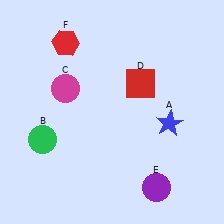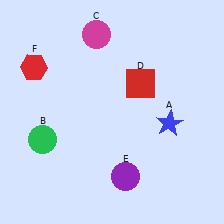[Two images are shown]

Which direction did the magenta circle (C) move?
The magenta circle (C) moved up.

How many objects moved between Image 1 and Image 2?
3 objects moved between the two images.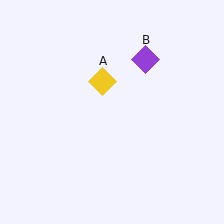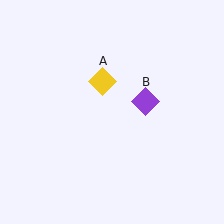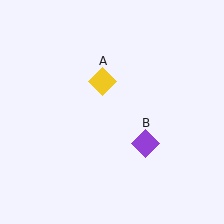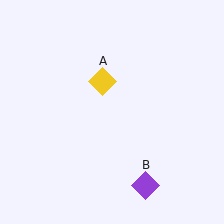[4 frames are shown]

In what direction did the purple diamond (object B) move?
The purple diamond (object B) moved down.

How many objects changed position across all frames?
1 object changed position: purple diamond (object B).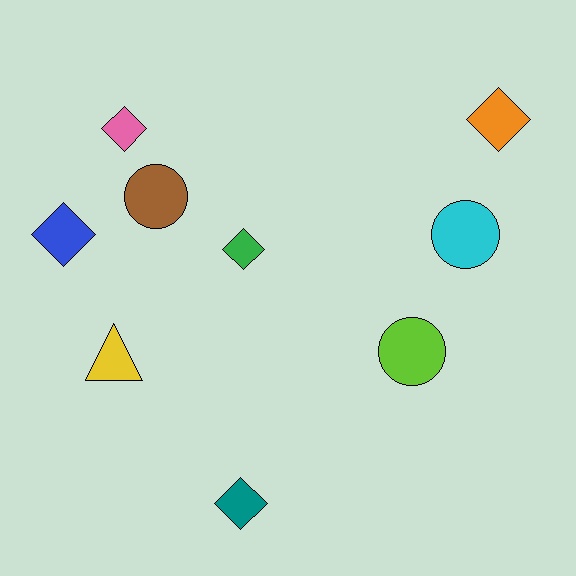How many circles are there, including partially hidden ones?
There are 3 circles.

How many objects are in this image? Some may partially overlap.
There are 9 objects.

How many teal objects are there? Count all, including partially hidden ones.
There is 1 teal object.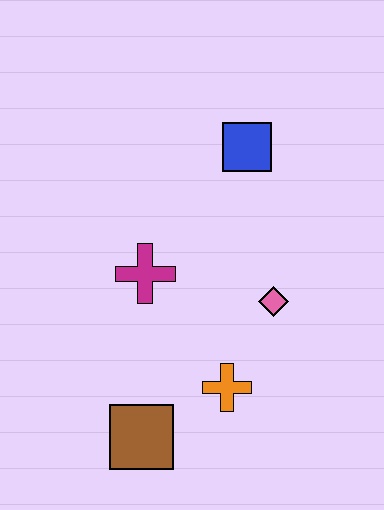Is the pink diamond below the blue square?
Yes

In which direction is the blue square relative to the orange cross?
The blue square is above the orange cross.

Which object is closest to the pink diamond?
The orange cross is closest to the pink diamond.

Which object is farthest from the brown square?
The blue square is farthest from the brown square.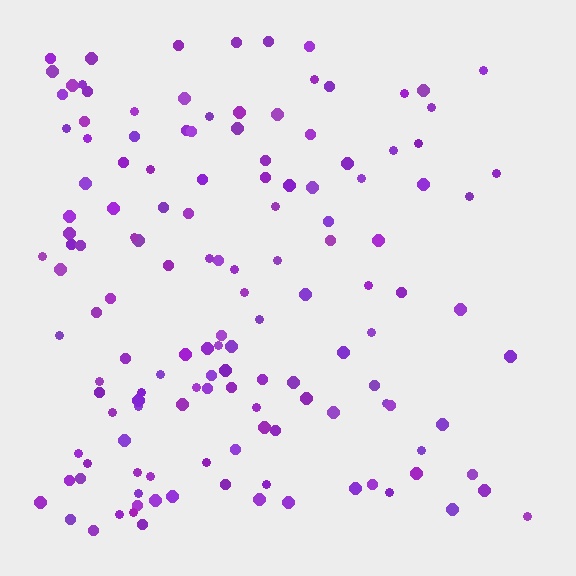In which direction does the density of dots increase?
From right to left, with the left side densest.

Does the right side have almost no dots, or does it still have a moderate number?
Still a moderate number, just noticeably fewer than the left.